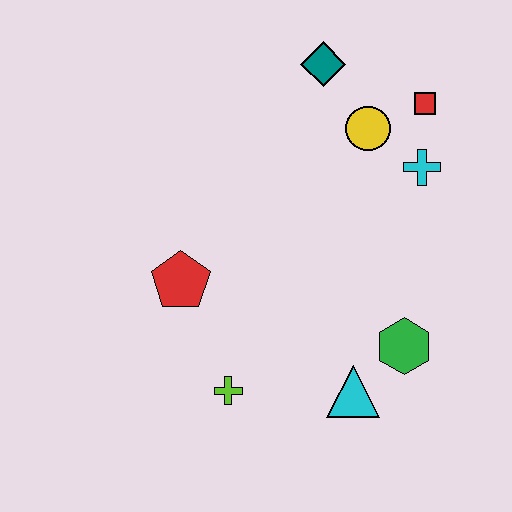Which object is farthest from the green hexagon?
The teal diamond is farthest from the green hexagon.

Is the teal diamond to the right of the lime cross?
Yes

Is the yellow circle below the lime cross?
No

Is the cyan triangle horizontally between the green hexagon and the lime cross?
Yes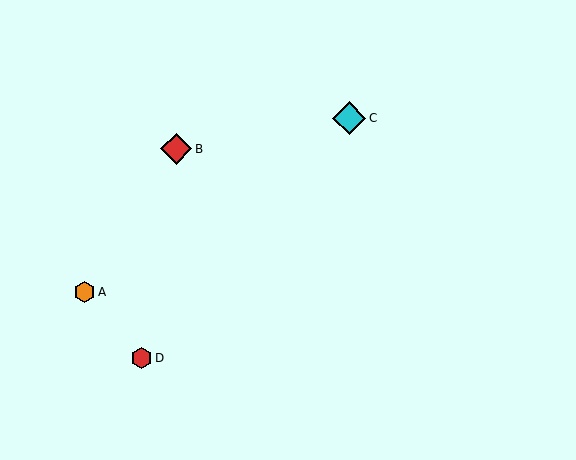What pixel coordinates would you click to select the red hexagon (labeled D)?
Click at (141, 358) to select the red hexagon D.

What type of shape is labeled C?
Shape C is a cyan diamond.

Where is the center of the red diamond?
The center of the red diamond is at (176, 149).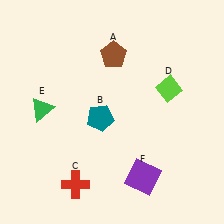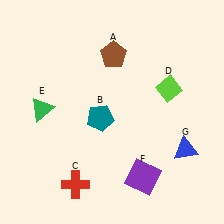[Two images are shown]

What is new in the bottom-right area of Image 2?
A blue triangle (G) was added in the bottom-right area of Image 2.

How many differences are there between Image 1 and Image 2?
There is 1 difference between the two images.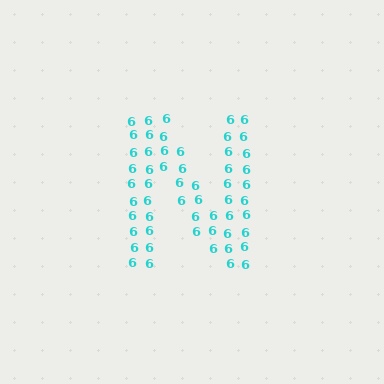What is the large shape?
The large shape is the letter N.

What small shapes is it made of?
It is made of small digit 6's.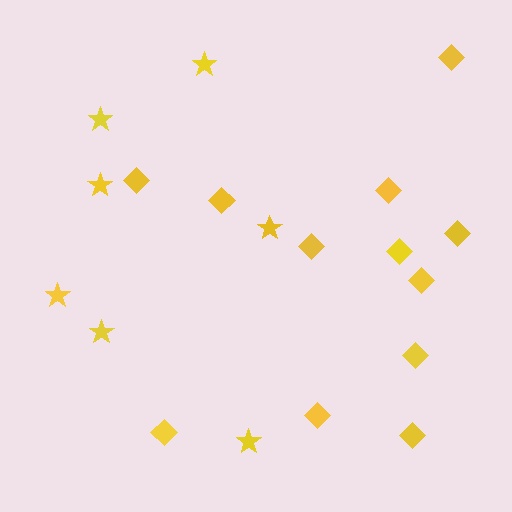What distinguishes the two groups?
There are 2 groups: one group of diamonds (12) and one group of stars (7).